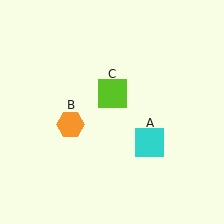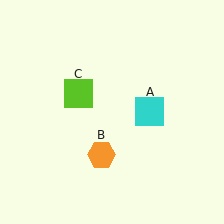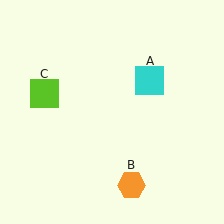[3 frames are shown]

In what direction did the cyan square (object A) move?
The cyan square (object A) moved up.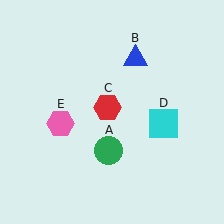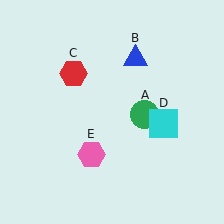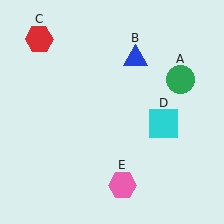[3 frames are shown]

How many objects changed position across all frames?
3 objects changed position: green circle (object A), red hexagon (object C), pink hexagon (object E).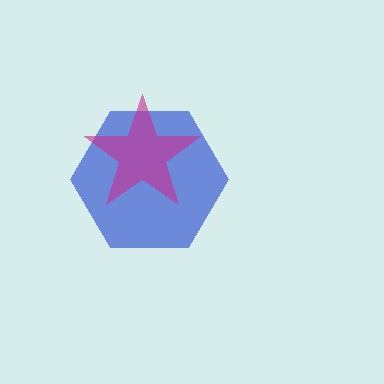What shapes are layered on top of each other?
The layered shapes are: a blue hexagon, a magenta star.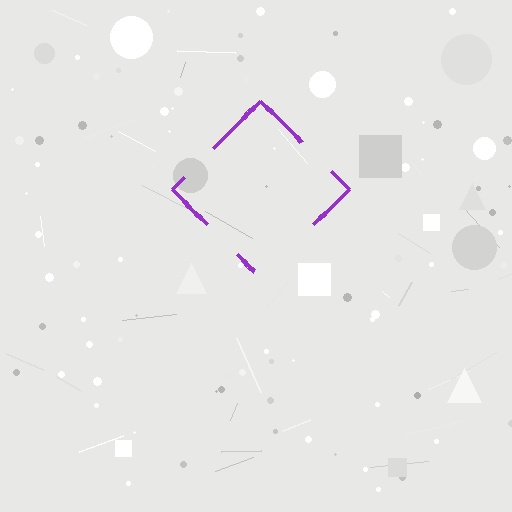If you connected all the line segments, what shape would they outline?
They would outline a diamond.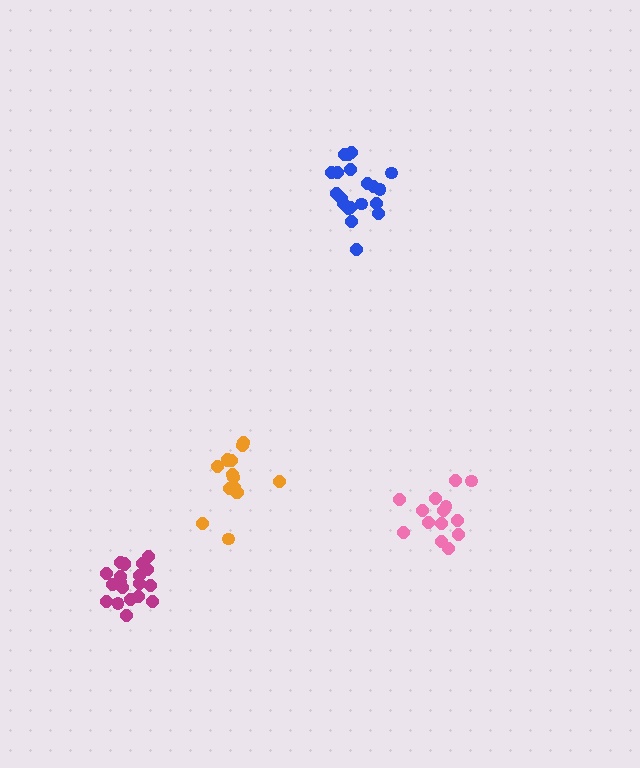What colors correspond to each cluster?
The clusters are colored: blue, magenta, orange, pink.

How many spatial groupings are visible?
There are 4 spatial groupings.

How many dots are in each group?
Group 1: 20 dots, Group 2: 20 dots, Group 3: 15 dots, Group 4: 14 dots (69 total).